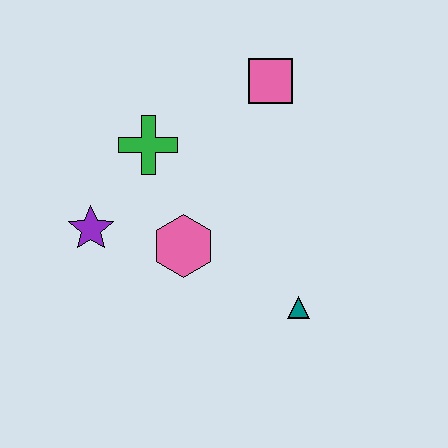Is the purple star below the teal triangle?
No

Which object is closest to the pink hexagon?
The purple star is closest to the pink hexagon.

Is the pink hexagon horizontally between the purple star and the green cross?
No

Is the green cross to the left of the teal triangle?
Yes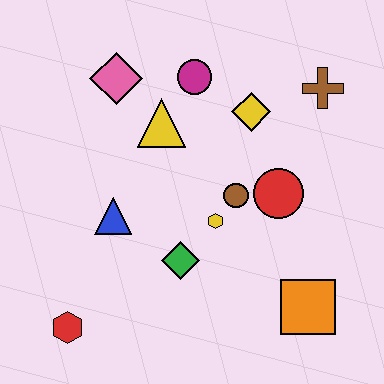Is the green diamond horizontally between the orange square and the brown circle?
No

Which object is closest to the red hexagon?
The blue triangle is closest to the red hexagon.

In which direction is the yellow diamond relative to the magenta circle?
The yellow diamond is to the right of the magenta circle.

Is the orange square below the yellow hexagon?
Yes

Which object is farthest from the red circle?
The red hexagon is farthest from the red circle.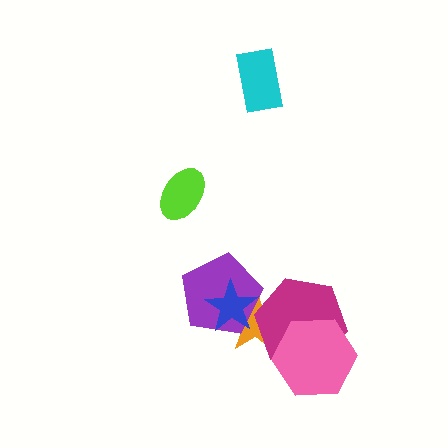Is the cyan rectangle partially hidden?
No, no other shape covers it.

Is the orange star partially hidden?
Yes, it is partially covered by another shape.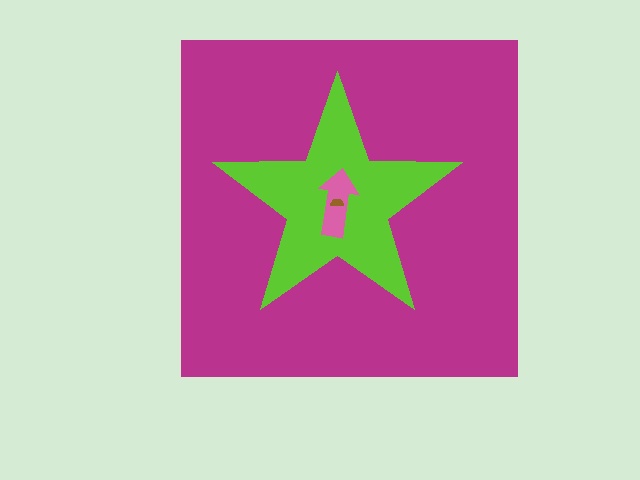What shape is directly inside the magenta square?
The lime star.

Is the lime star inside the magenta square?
Yes.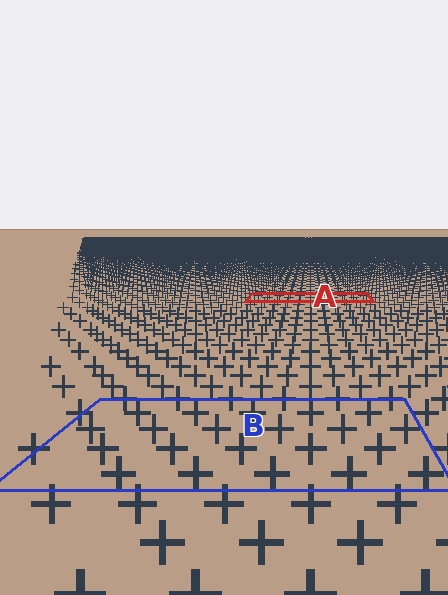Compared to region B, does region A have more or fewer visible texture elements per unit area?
Region A has more texture elements per unit area — they are packed more densely because it is farther away.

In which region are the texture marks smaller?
The texture marks are smaller in region A, because it is farther away.